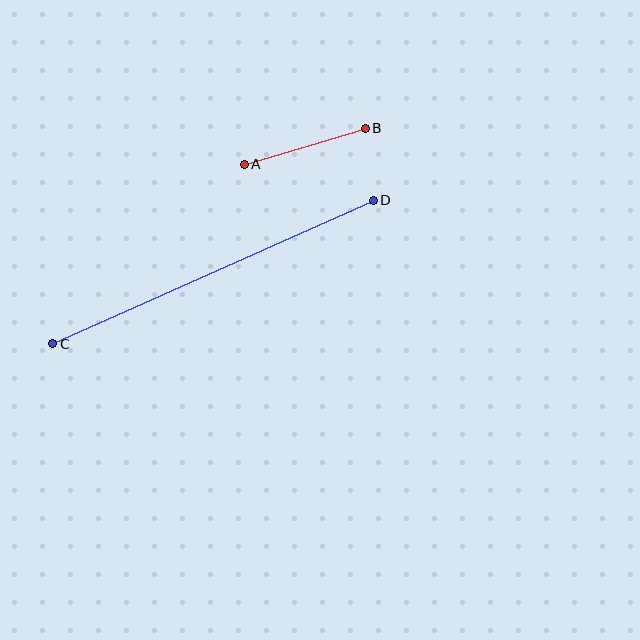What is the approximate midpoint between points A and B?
The midpoint is at approximately (305, 146) pixels.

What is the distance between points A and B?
The distance is approximately 127 pixels.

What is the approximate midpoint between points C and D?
The midpoint is at approximately (213, 272) pixels.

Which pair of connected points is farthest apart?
Points C and D are farthest apart.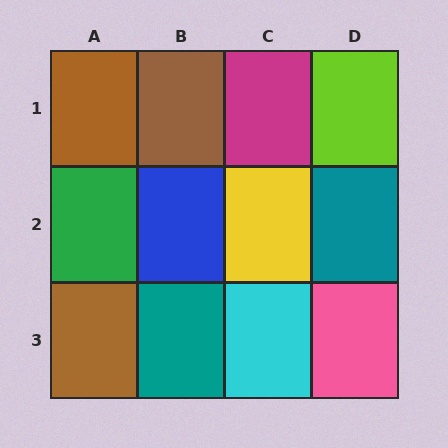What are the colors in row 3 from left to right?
Brown, teal, cyan, pink.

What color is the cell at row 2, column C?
Yellow.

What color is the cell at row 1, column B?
Brown.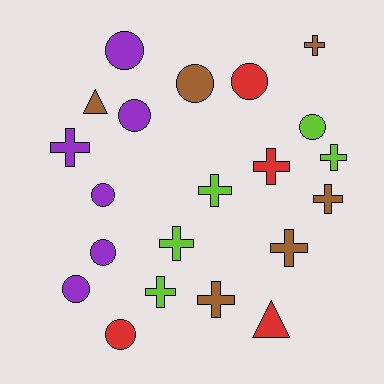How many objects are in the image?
There are 21 objects.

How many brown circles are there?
There is 1 brown circle.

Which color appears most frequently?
Purple, with 6 objects.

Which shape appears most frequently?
Cross, with 10 objects.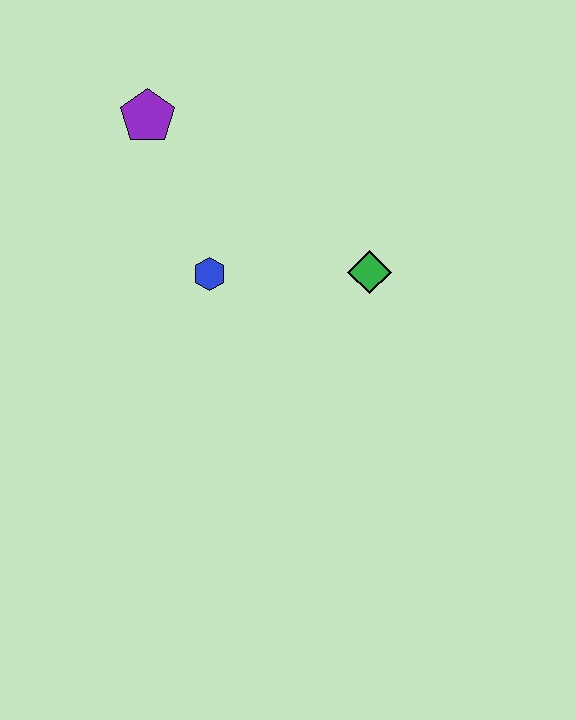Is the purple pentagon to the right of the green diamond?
No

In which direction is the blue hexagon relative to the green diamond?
The blue hexagon is to the left of the green diamond.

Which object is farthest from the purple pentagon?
The green diamond is farthest from the purple pentagon.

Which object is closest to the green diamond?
The blue hexagon is closest to the green diamond.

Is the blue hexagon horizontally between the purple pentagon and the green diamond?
Yes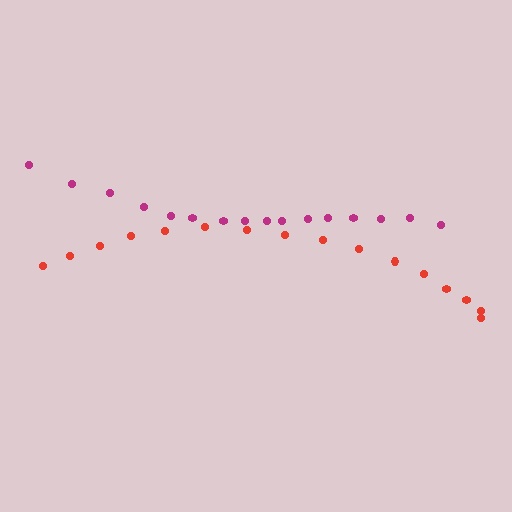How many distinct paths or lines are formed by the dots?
There are 2 distinct paths.